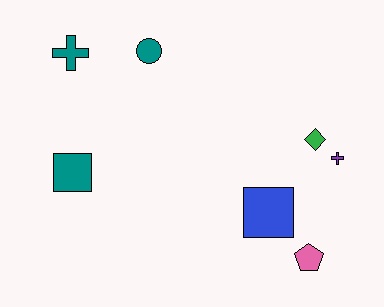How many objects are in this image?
There are 7 objects.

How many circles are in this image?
There is 1 circle.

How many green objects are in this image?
There is 1 green object.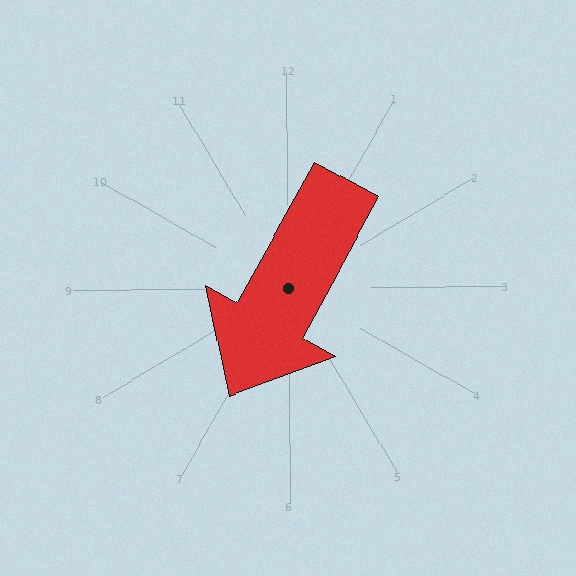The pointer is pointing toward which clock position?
Roughly 7 o'clock.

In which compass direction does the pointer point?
Southwest.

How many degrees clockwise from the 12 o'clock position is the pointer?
Approximately 209 degrees.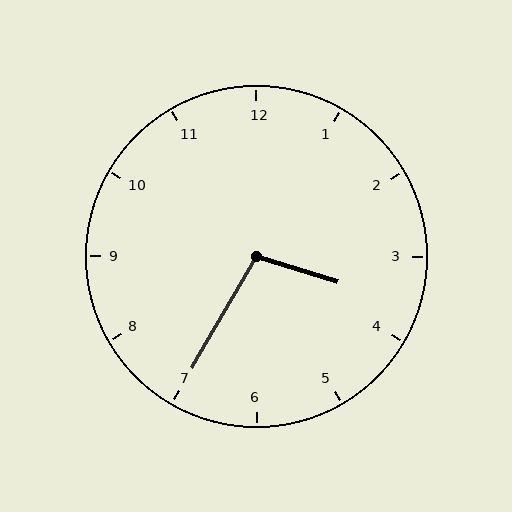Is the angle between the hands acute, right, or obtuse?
It is obtuse.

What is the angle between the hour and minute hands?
Approximately 102 degrees.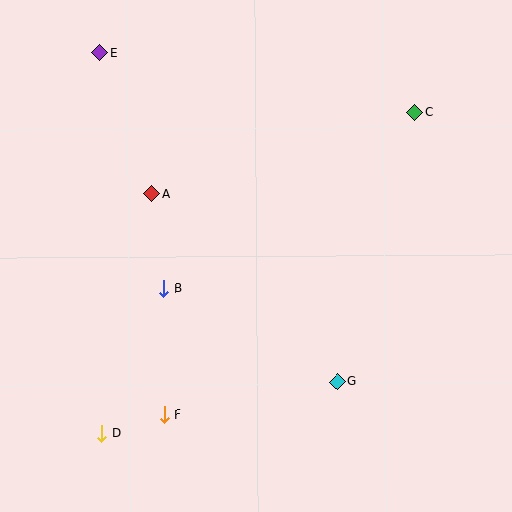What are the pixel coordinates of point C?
Point C is at (415, 112).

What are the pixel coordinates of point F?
Point F is at (164, 414).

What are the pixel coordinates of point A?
Point A is at (151, 193).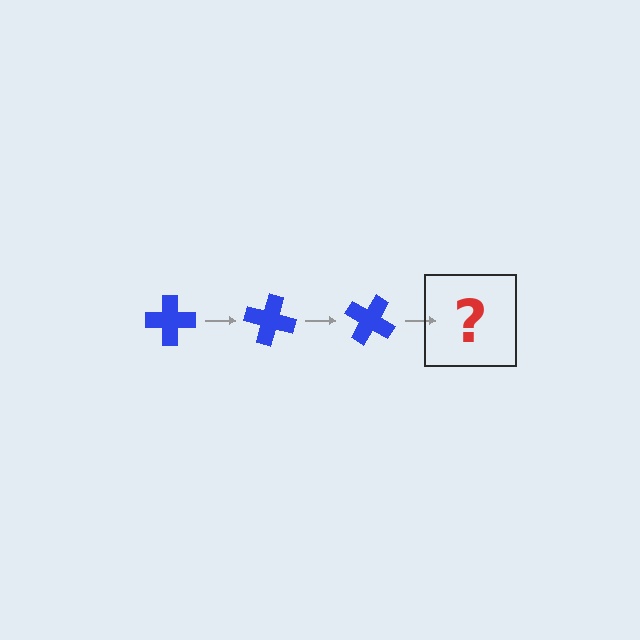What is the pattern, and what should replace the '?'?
The pattern is that the cross rotates 15 degrees each step. The '?' should be a blue cross rotated 45 degrees.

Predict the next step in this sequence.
The next step is a blue cross rotated 45 degrees.